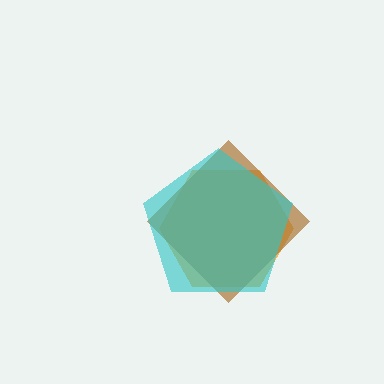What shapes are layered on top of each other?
The layered shapes are: an orange hexagon, a brown diamond, a cyan pentagon.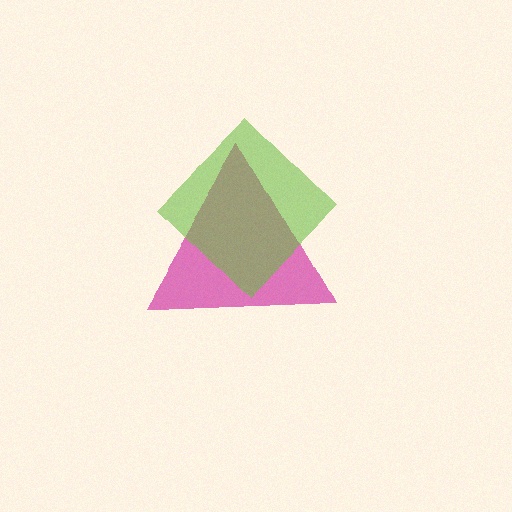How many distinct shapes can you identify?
There are 2 distinct shapes: a magenta triangle, a lime diamond.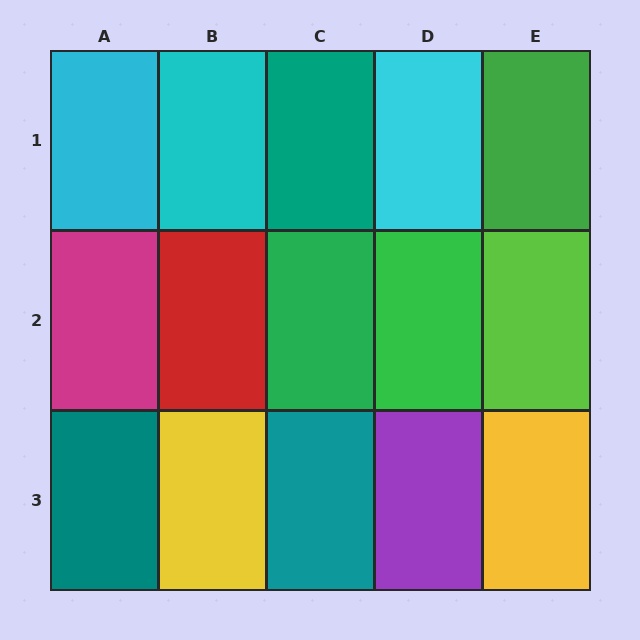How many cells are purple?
1 cell is purple.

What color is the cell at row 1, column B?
Cyan.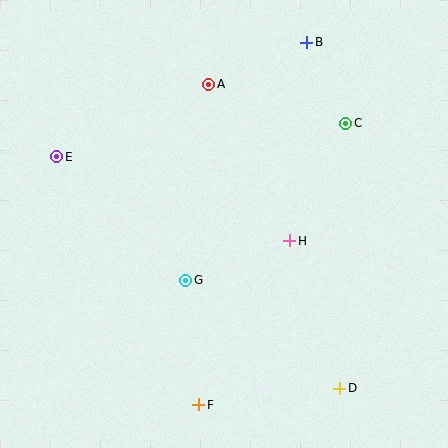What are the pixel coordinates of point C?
Point C is at (346, 123).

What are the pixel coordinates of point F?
Point F is at (199, 405).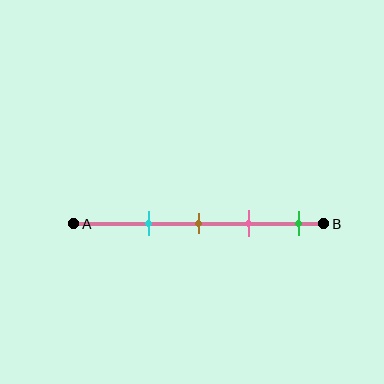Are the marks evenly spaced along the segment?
Yes, the marks are approximately evenly spaced.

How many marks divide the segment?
There are 4 marks dividing the segment.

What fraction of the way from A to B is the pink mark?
The pink mark is approximately 70% (0.7) of the way from A to B.